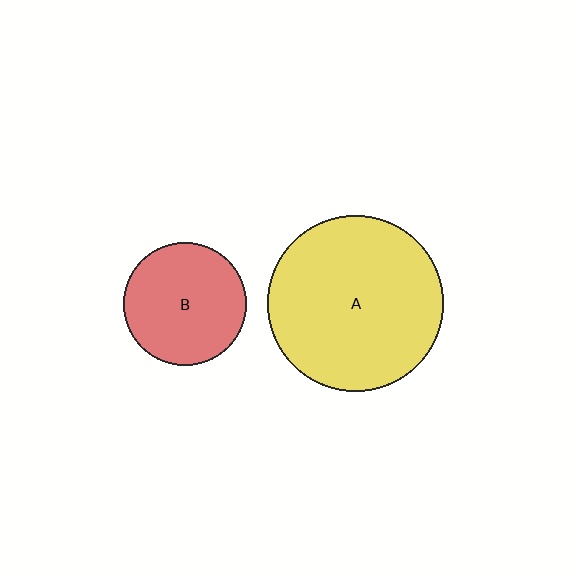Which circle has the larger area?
Circle A (yellow).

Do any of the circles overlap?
No, none of the circles overlap.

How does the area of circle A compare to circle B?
Approximately 2.1 times.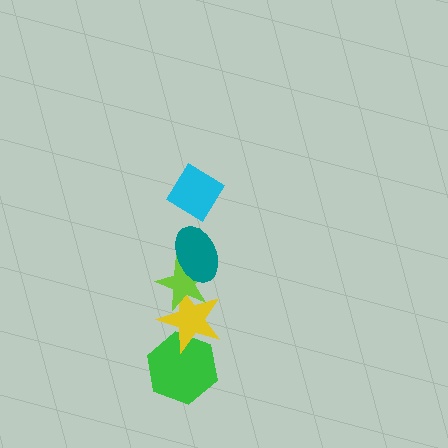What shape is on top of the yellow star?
The lime star is on top of the yellow star.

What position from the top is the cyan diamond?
The cyan diamond is 1st from the top.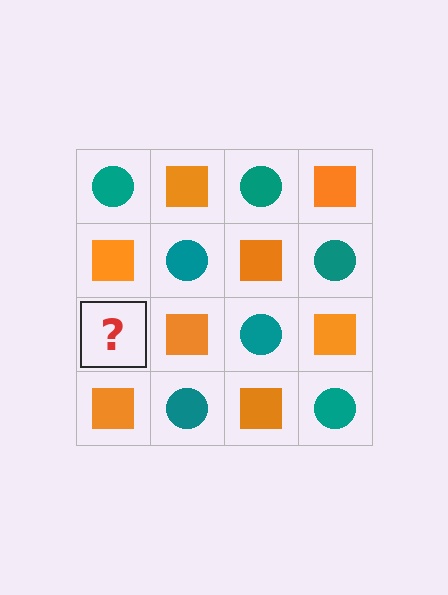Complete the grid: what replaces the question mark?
The question mark should be replaced with a teal circle.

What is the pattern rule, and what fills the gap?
The rule is that it alternates teal circle and orange square in a checkerboard pattern. The gap should be filled with a teal circle.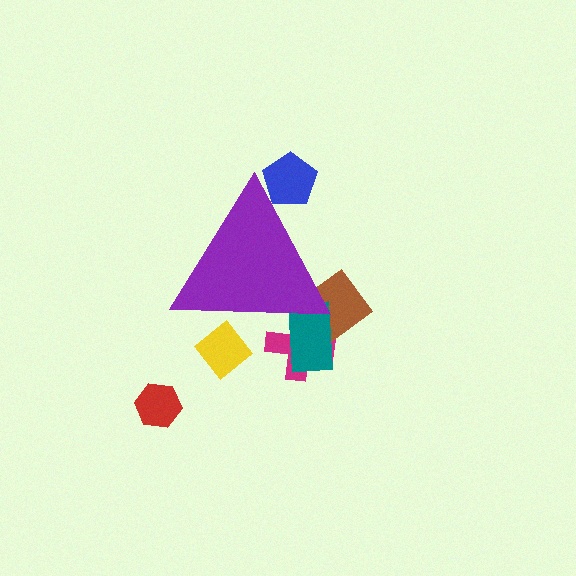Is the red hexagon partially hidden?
No, the red hexagon is fully visible.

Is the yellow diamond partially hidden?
Yes, the yellow diamond is partially hidden behind the purple triangle.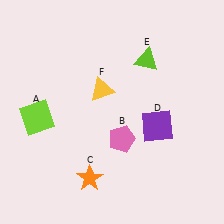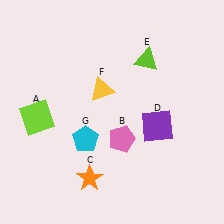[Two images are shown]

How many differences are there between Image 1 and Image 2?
There is 1 difference between the two images.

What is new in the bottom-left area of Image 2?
A cyan pentagon (G) was added in the bottom-left area of Image 2.